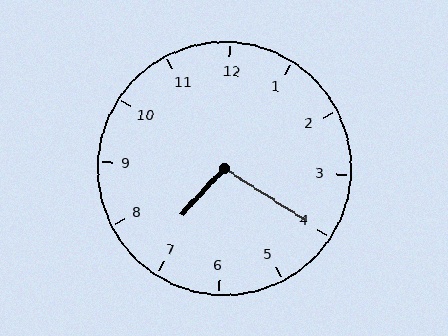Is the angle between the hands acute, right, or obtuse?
It is obtuse.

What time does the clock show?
7:20.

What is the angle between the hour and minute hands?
Approximately 100 degrees.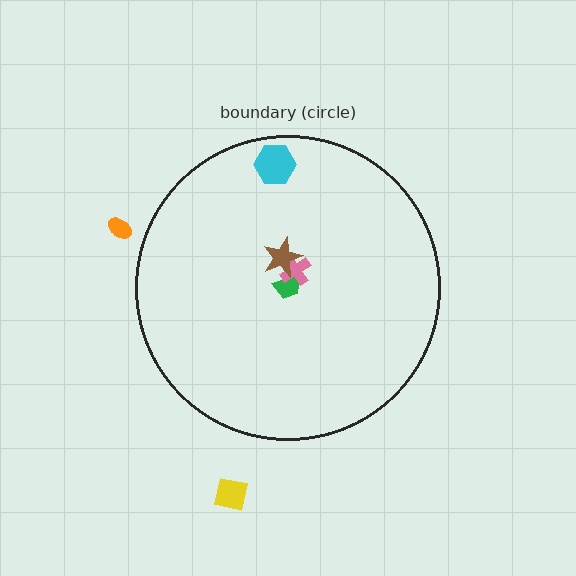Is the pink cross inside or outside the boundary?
Inside.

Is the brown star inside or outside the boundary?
Inside.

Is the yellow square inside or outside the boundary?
Outside.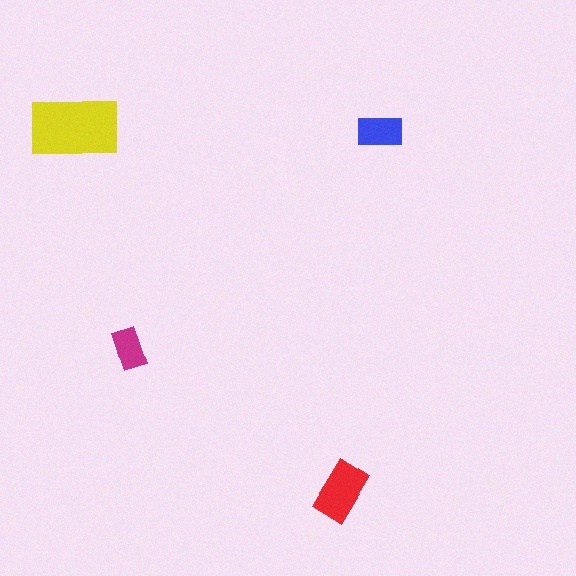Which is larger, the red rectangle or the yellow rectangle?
The yellow one.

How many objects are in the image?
There are 4 objects in the image.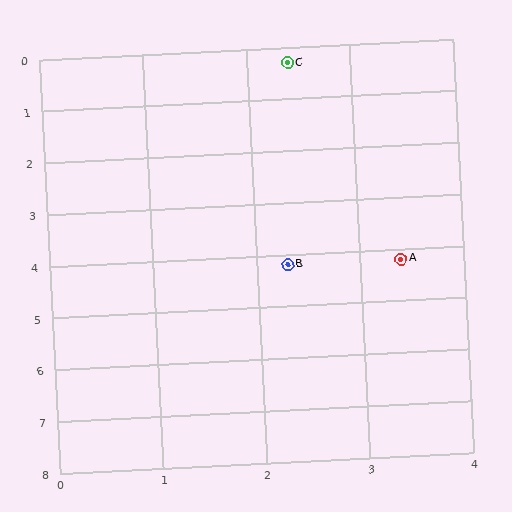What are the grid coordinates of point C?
Point C is at approximately (2.4, 0.3).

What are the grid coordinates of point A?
Point A is at approximately (3.4, 4.2).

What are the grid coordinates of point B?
Point B is at approximately (2.3, 4.2).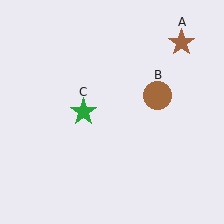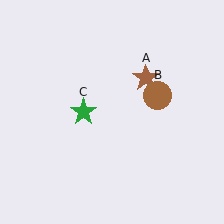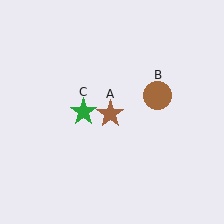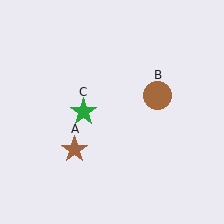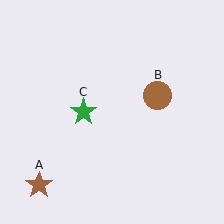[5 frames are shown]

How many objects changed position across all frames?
1 object changed position: brown star (object A).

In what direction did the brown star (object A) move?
The brown star (object A) moved down and to the left.